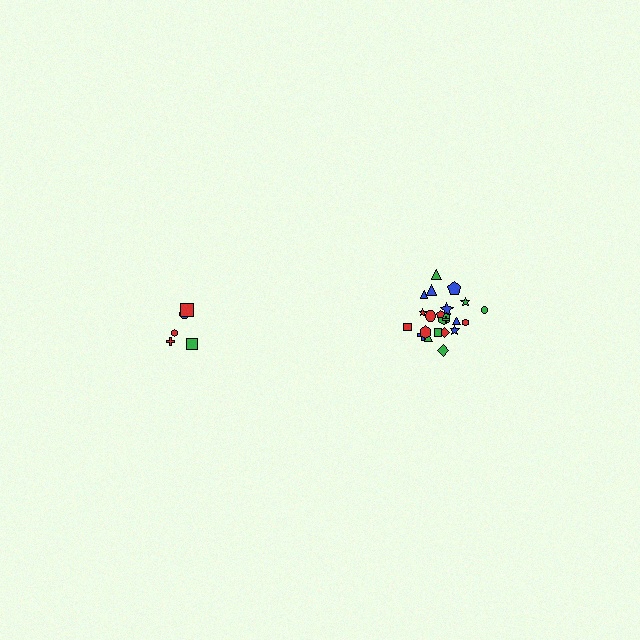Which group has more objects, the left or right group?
The right group.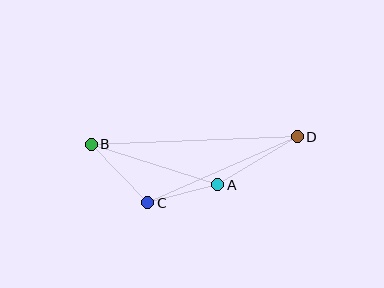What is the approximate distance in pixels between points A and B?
The distance between A and B is approximately 133 pixels.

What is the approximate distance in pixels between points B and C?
The distance between B and C is approximately 81 pixels.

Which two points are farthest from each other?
Points B and D are farthest from each other.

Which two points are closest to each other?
Points A and C are closest to each other.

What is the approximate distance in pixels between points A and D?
The distance between A and D is approximately 93 pixels.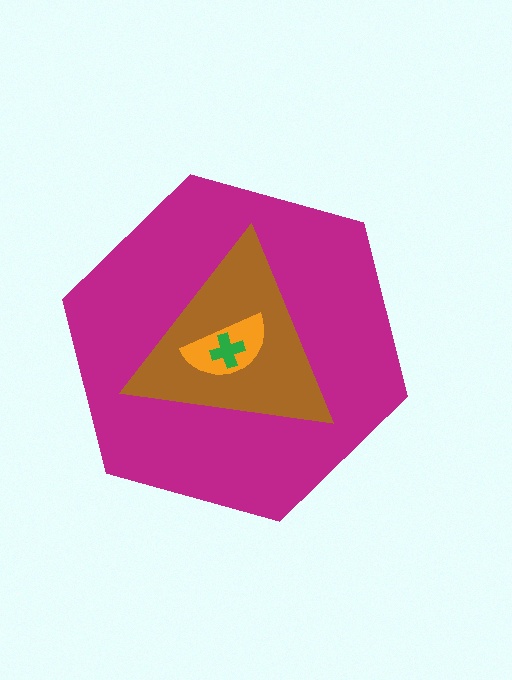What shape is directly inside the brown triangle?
The orange semicircle.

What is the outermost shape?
The magenta hexagon.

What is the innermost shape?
The green cross.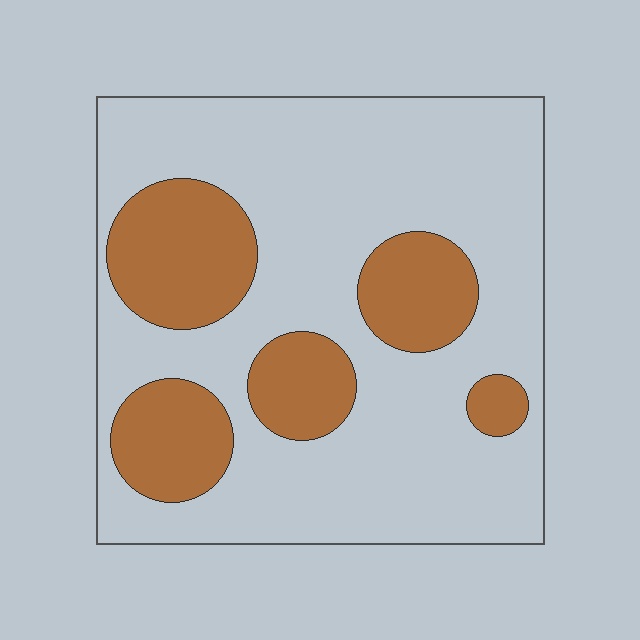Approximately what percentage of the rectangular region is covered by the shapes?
Approximately 25%.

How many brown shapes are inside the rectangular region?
5.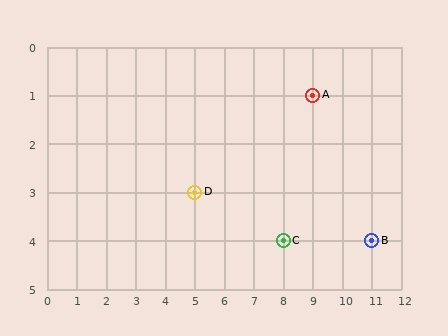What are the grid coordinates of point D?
Point D is at grid coordinates (5, 3).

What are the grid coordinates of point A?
Point A is at grid coordinates (9, 1).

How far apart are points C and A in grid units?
Points C and A are 1 column and 3 rows apart (about 3.2 grid units diagonally).